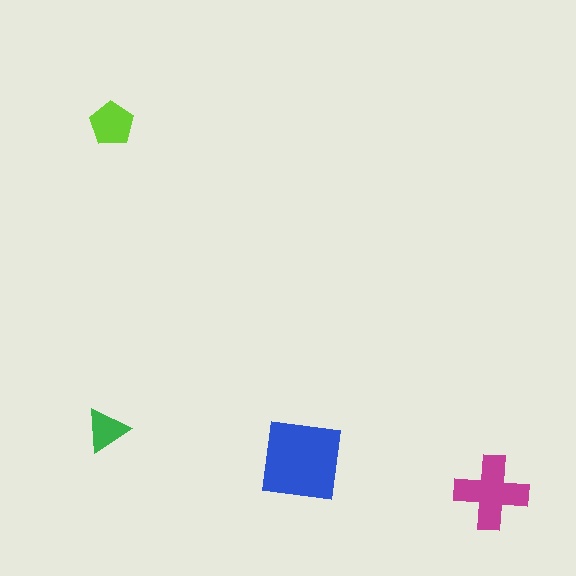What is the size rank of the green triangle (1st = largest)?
4th.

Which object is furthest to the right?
The magenta cross is rightmost.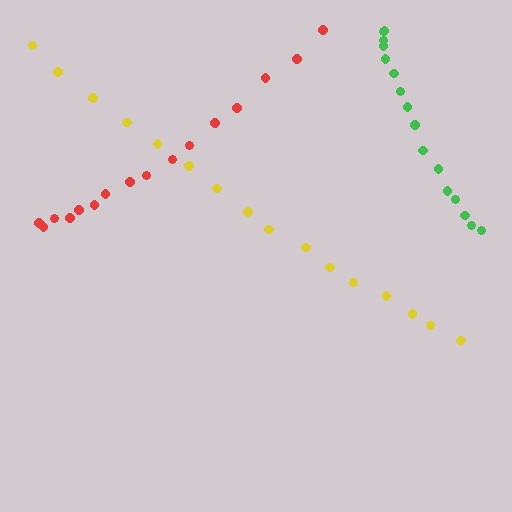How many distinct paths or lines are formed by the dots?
There are 3 distinct paths.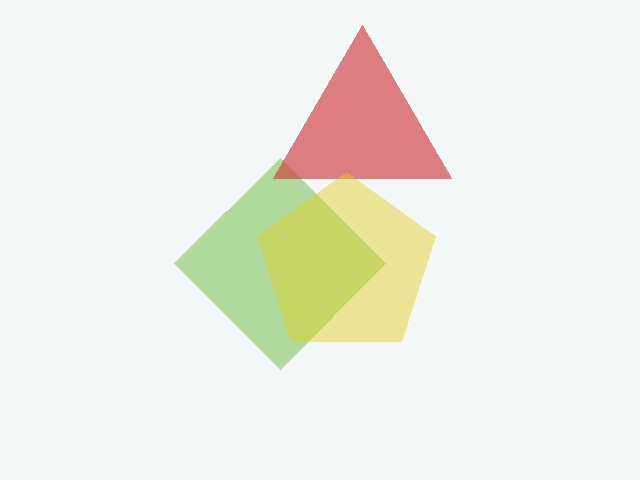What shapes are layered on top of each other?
The layered shapes are: a lime diamond, a red triangle, a yellow pentagon.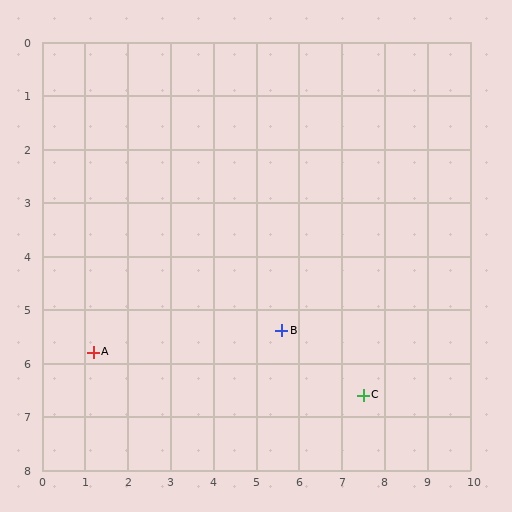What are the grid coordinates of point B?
Point B is at approximately (5.6, 5.4).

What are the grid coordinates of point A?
Point A is at approximately (1.2, 5.8).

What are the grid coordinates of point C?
Point C is at approximately (7.5, 6.6).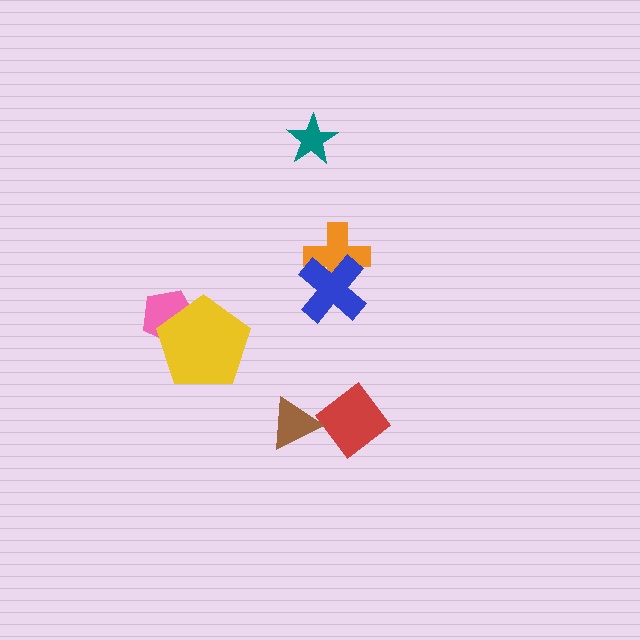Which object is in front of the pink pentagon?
The yellow pentagon is in front of the pink pentagon.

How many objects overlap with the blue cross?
1 object overlaps with the blue cross.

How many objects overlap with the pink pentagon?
1 object overlaps with the pink pentagon.